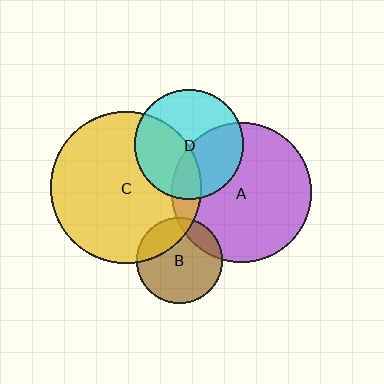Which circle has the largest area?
Circle C (yellow).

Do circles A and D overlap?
Yes.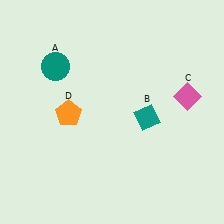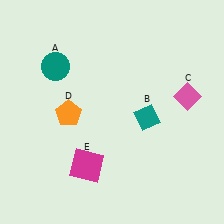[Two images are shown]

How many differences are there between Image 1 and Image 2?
There is 1 difference between the two images.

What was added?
A magenta square (E) was added in Image 2.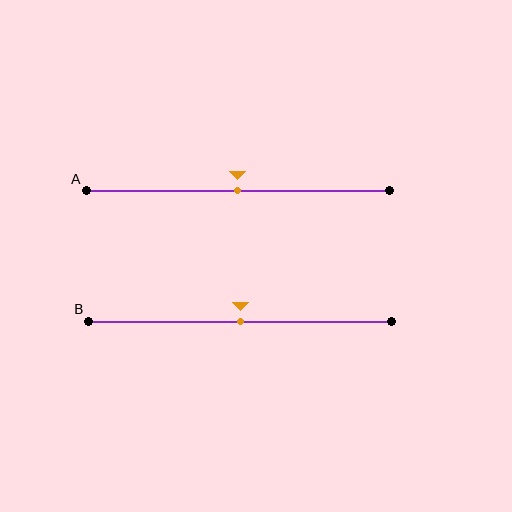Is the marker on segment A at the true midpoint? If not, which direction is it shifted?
Yes, the marker on segment A is at the true midpoint.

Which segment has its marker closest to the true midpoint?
Segment A has its marker closest to the true midpoint.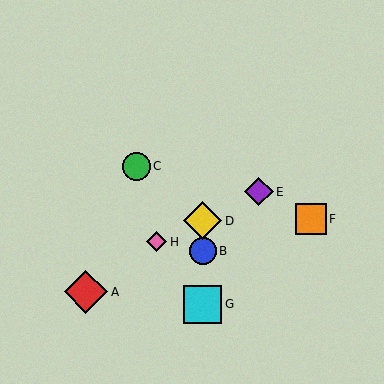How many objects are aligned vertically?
3 objects (B, D, G) are aligned vertically.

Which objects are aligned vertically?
Objects B, D, G are aligned vertically.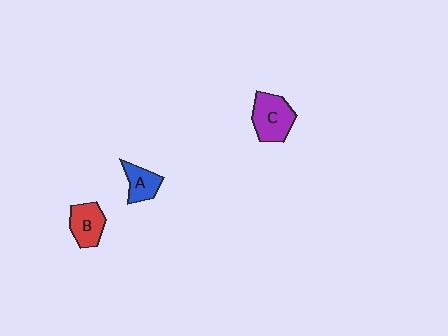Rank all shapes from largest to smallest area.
From largest to smallest: C (purple), B (red), A (blue).